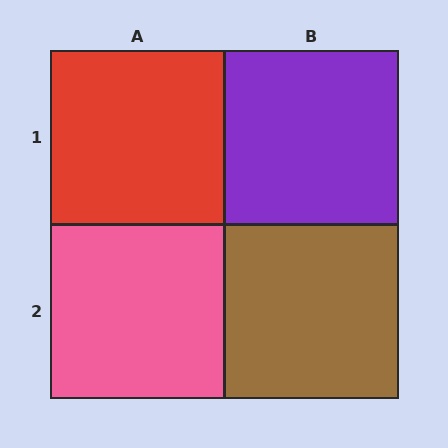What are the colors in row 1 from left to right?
Red, purple.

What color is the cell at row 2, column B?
Brown.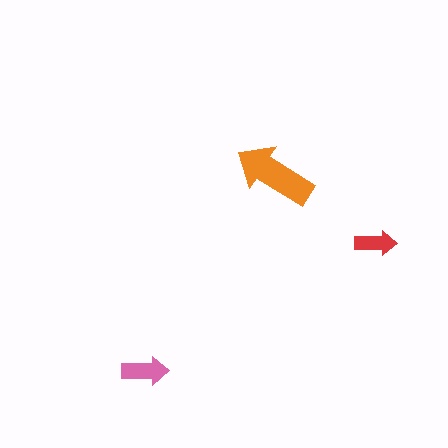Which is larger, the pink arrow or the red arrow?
The pink one.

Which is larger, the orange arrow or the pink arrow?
The orange one.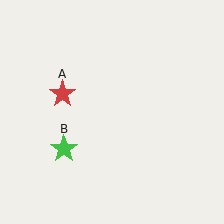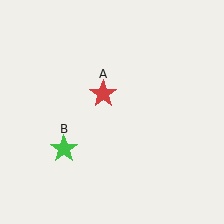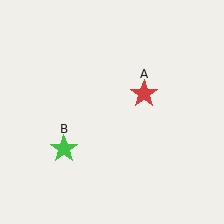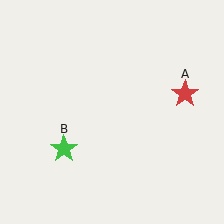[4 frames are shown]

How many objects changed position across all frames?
1 object changed position: red star (object A).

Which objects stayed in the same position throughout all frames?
Green star (object B) remained stationary.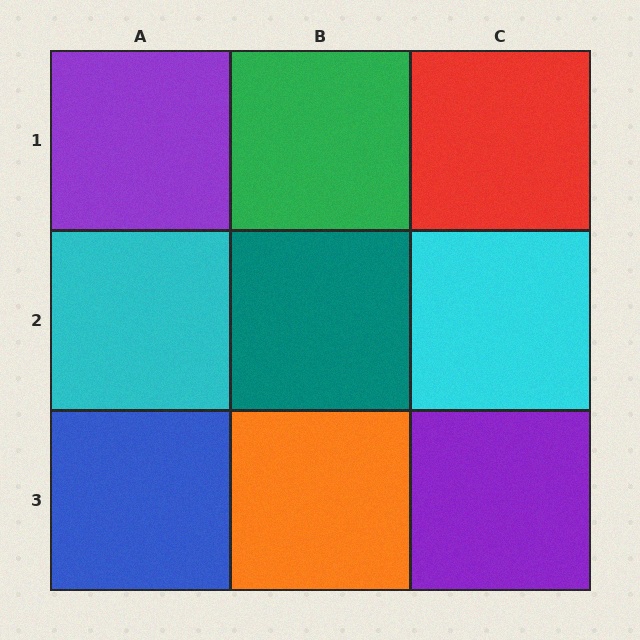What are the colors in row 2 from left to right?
Cyan, teal, cyan.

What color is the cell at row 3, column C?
Purple.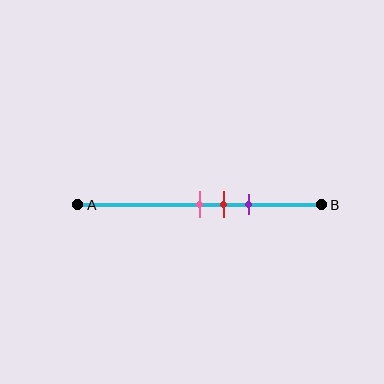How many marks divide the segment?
There are 3 marks dividing the segment.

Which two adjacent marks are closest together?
The pink and red marks are the closest adjacent pair.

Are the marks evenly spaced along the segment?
Yes, the marks are approximately evenly spaced.